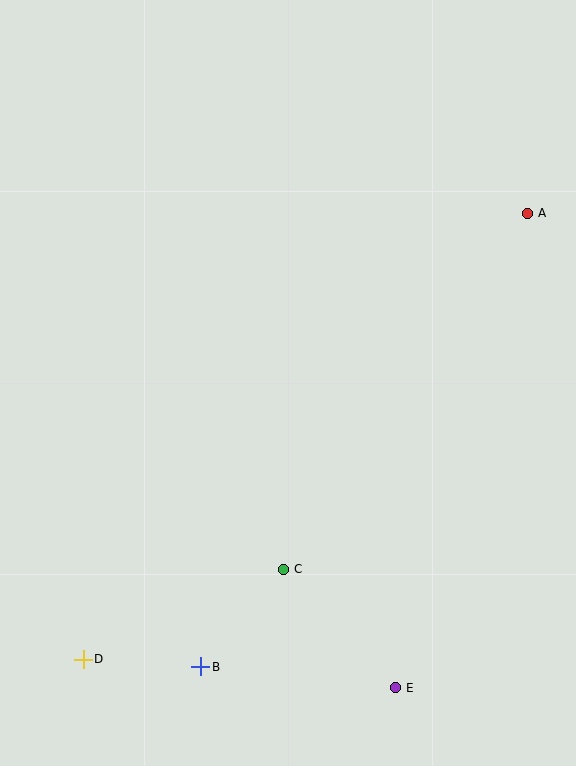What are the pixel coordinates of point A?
Point A is at (527, 213).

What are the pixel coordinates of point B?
Point B is at (201, 667).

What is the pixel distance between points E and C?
The distance between E and C is 163 pixels.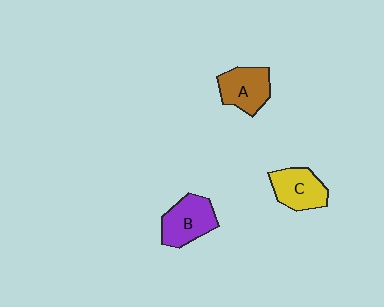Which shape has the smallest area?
Shape C (yellow).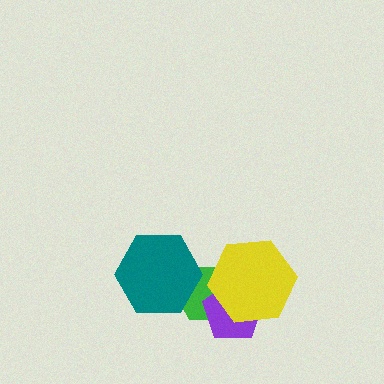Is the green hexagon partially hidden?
Yes, it is partially covered by another shape.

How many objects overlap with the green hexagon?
3 objects overlap with the green hexagon.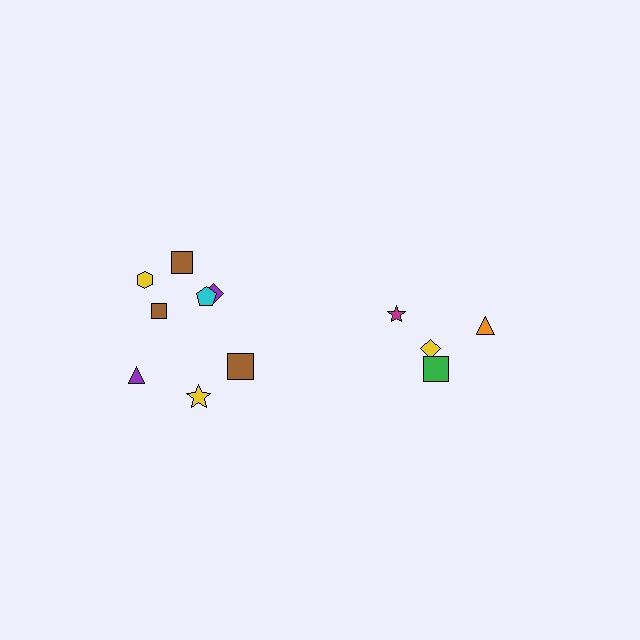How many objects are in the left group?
There are 8 objects.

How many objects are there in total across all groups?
There are 12 objects.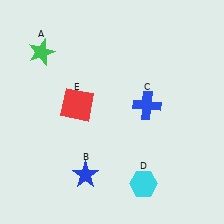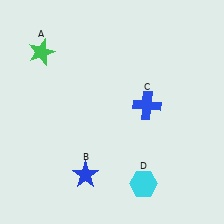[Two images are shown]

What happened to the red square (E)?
The red square (E) was removed in Image 2. It was in the top-left area of Image 1.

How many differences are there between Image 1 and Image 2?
There is 1 difference between the two images.